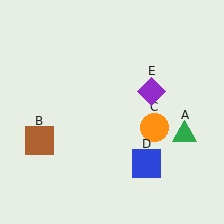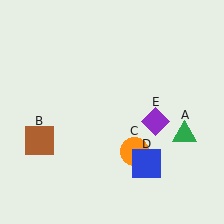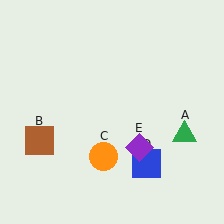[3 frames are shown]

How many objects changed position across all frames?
2 objects changed position: orange circle (object C), purple diamond (object E).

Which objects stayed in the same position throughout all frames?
Green triangle (object A) and brown square (object B) and blue square (object D) remained stationary.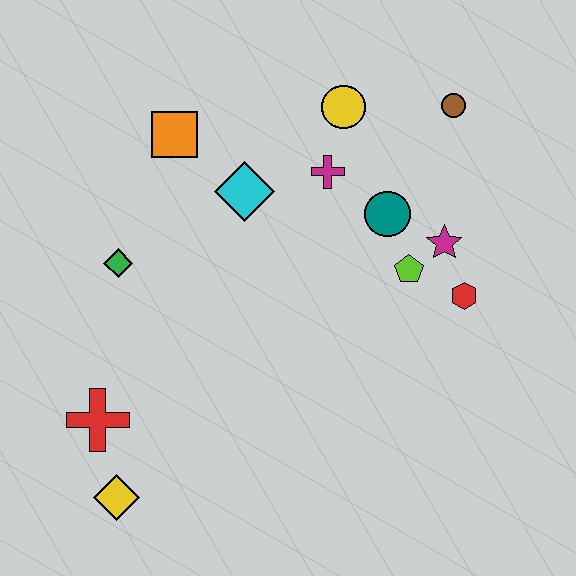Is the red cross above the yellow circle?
No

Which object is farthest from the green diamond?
The brown circle is farthest from the green diamond.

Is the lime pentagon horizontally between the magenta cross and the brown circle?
Yes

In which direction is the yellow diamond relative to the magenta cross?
The yellow diamond is below the magenta cross.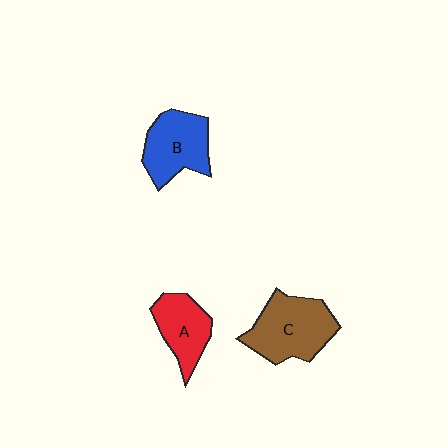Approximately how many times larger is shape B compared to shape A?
Approximately 1.2 times.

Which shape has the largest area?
Shape C (brown).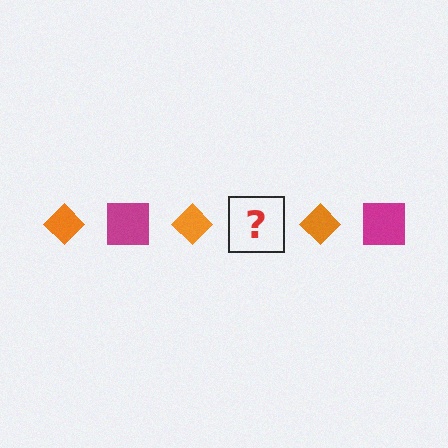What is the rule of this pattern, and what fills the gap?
The rule is that the pattern alternates between orange diamond and magenta square. The gap should be filled with a magenta square.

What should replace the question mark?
The question mark should be replaced with a magenta square.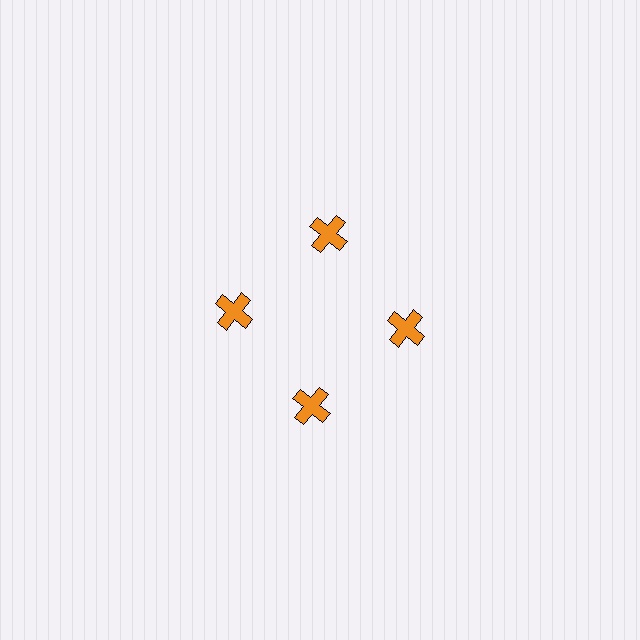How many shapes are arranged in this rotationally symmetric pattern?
There are 4 shapes, arranged in 4 groups of 1.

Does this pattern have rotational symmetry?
Yes, this pattern has 4-fold rotational symmetry. It looks the same after rotating 90 degrees around the center.